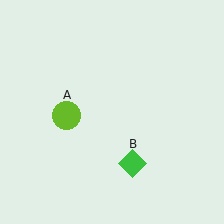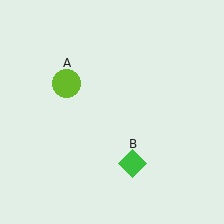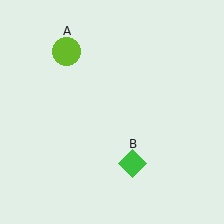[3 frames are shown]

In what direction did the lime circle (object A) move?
The lime circle (object A) moved up.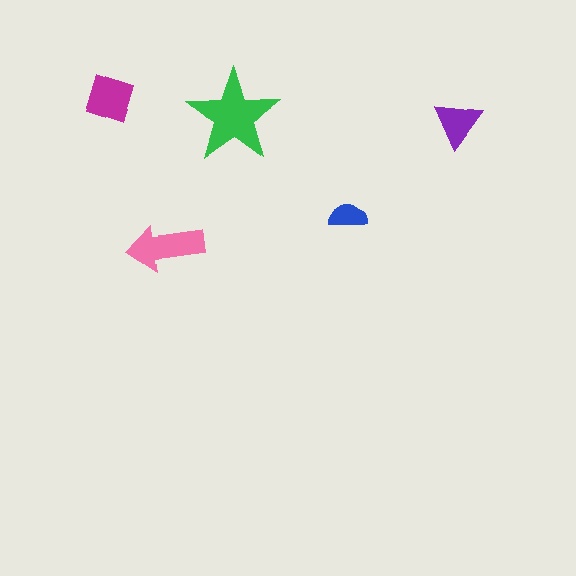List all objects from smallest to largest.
The blue semicircle, the purple triangle, the magenta diamond, the pink arrow, the green star.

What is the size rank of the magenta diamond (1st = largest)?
3rd.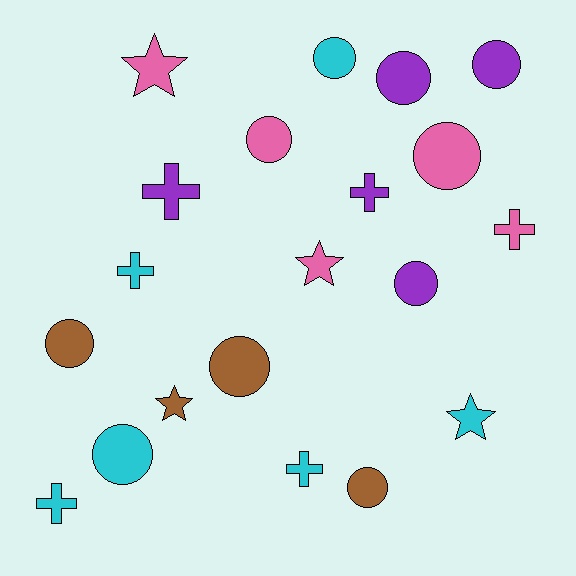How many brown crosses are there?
There are no brown crosses.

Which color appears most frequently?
Cyan, with 6 objects.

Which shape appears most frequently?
Circle, with 10 objects.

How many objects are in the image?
There are 20 objects.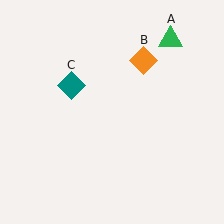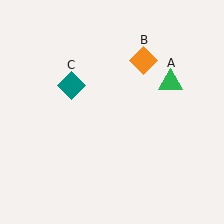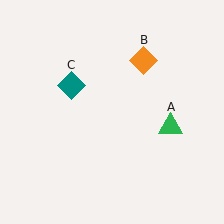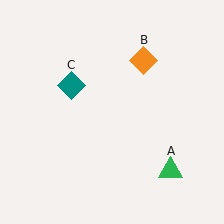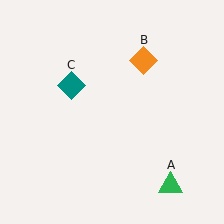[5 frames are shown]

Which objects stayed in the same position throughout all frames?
Orange diamond (object B) and teal diamond (object C) remained stationary.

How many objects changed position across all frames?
1 object changed position: green triangle (object A).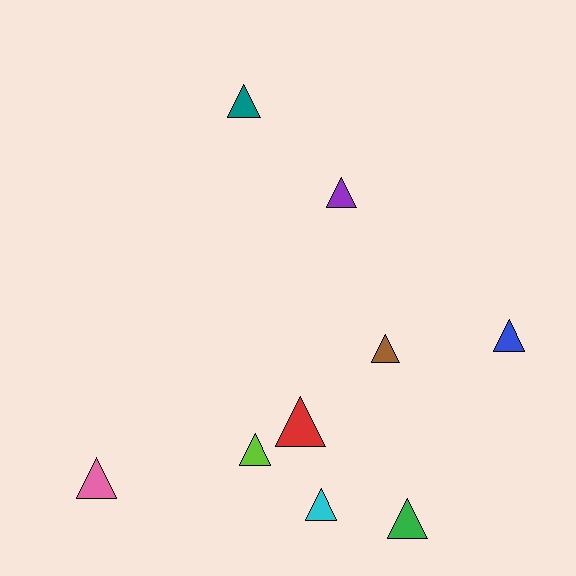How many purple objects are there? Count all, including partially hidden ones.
There is 1 purple object.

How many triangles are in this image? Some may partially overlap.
There are 9 triangles.